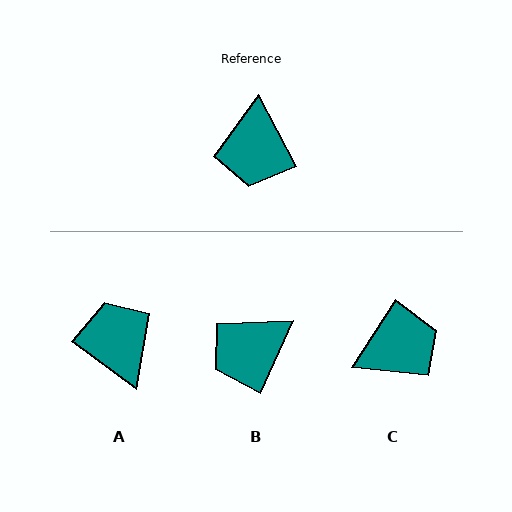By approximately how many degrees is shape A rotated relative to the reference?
Approximately 154 degrees clockwise.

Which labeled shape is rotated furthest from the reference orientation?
A, about 154 degrees away.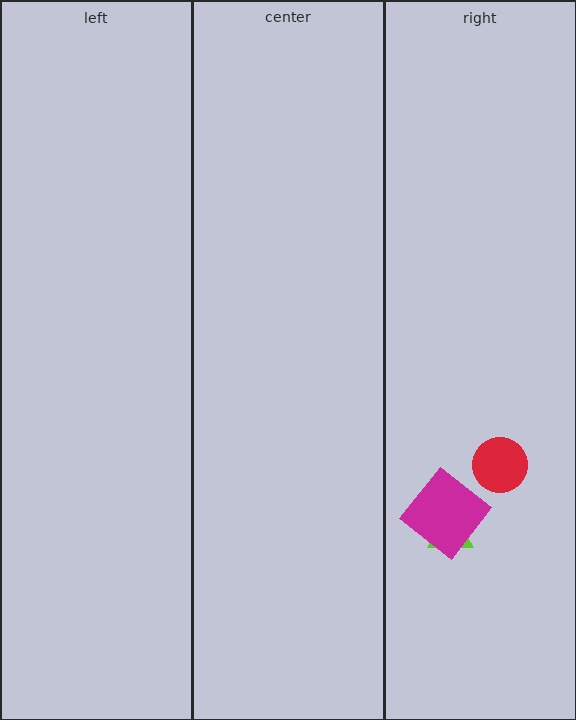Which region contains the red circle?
The right region.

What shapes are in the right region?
The lime triangle, the magenta diamond, the red circle.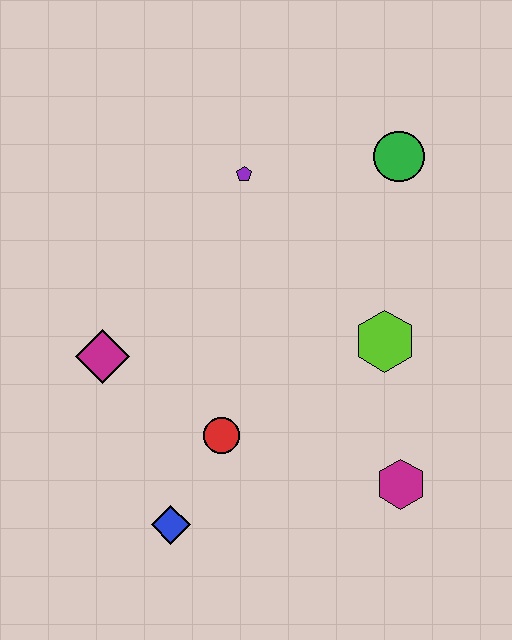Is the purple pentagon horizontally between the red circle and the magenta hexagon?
Yes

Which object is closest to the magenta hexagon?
The lime hexagon is closest to the magenta hexagon.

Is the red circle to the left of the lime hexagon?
Yes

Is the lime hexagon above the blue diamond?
Yes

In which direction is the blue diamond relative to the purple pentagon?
The blue diamond is below the purple pentagon.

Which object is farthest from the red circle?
The green circle is farthest from the red circle.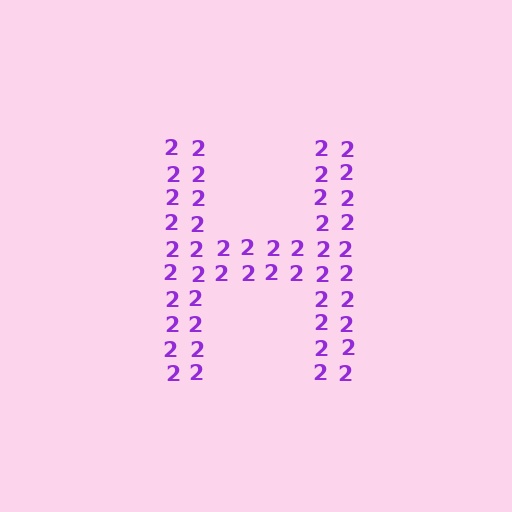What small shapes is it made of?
It is made of small digit 2's.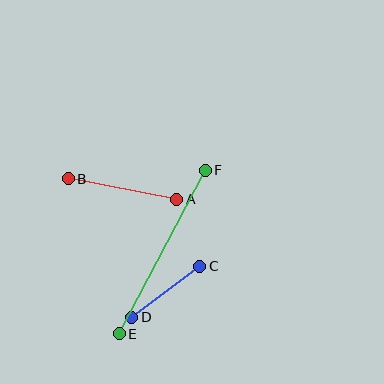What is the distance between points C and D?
The distance is approximately 85 pixels.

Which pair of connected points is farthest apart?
Points E and F are farthest apart.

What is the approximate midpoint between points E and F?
The midpoint is at approximately (162, 252) pixels.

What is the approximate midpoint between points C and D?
The midpoint is at approximately (166, 292) pixels.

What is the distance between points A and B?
The distance is approximately 110 pixels.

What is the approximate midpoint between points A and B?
The midpoint is at approximately (123, 189) pixels.